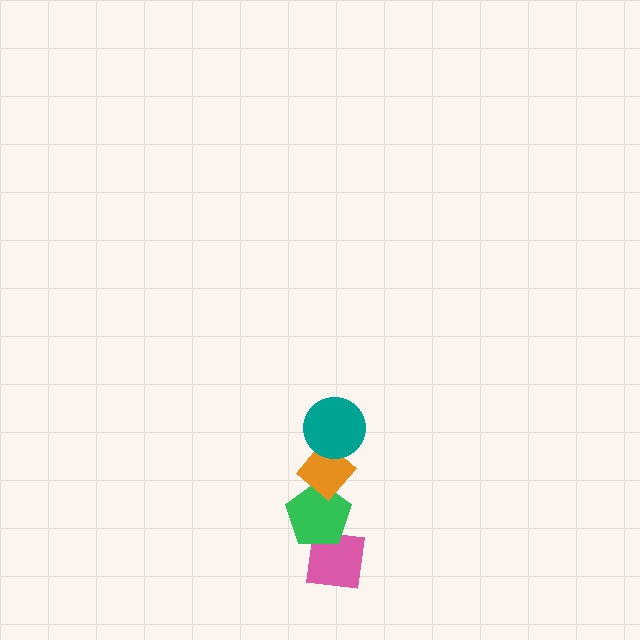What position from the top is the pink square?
The pink square is 4th from the top.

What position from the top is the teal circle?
The teal circle is 1st from the top.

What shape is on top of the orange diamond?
The teal circle is on top of the orange diamond.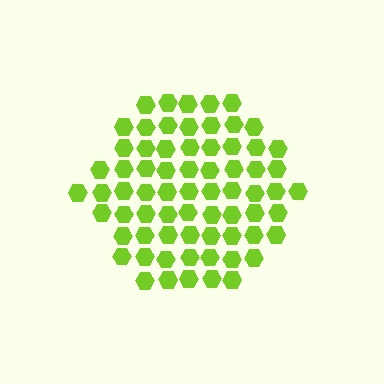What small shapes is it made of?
It is made of small hexagons.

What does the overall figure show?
The overall figure shows a hexagon.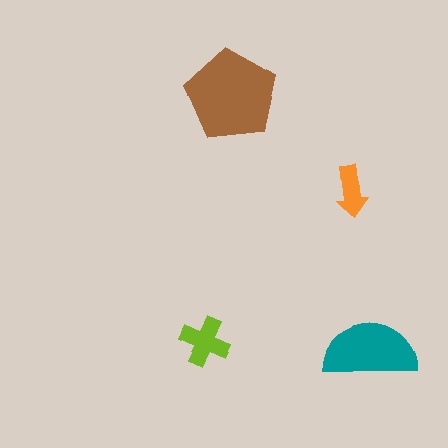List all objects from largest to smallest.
The brown pentagon, the teal semicircle, the lime cross, the orange arrow.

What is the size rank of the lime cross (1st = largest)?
3rd.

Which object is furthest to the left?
The lime cross is leftmost.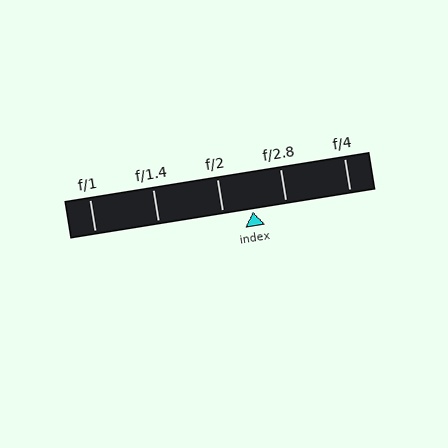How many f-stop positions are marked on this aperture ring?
There are 5 f-stop positions marked.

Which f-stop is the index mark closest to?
The index mark is closest to f/2.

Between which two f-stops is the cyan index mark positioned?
The index mark is between f/2 and f/2.8.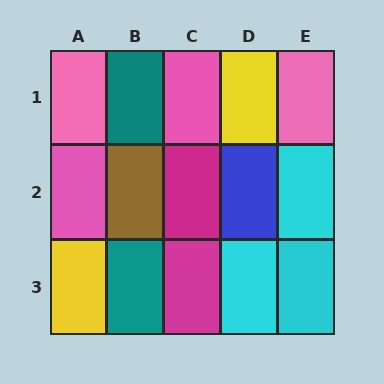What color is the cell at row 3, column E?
Cyan.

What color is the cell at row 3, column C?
Magenta.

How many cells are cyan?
3 cells are cyan.